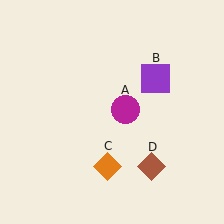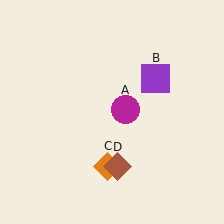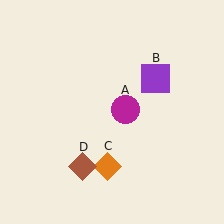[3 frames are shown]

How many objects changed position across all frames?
1 object changed position: brown diamond (object D).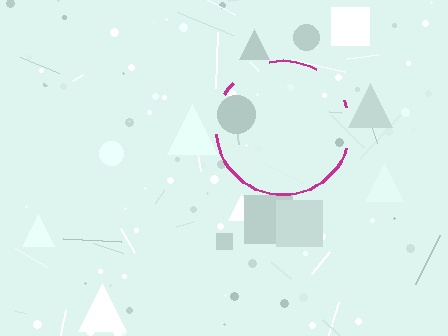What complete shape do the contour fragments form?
The contour fragments form a circle.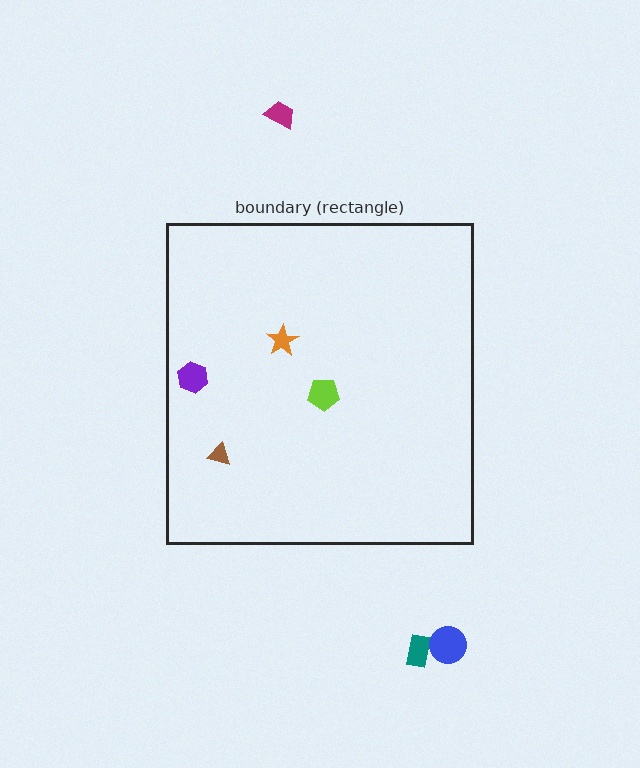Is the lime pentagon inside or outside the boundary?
Inside.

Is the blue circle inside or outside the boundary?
Outside.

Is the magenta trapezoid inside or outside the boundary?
Outside.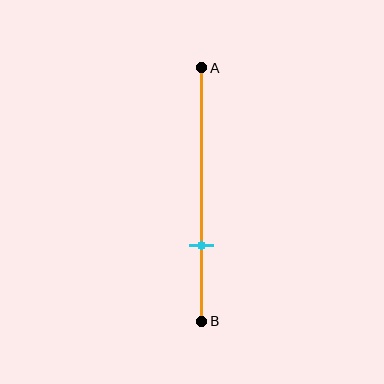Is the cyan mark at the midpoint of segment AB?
No, the mark is at about 70% from A, not at the 50% midpoint.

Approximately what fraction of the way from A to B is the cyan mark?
The cyan mark is approximately 70% of the way from A to B.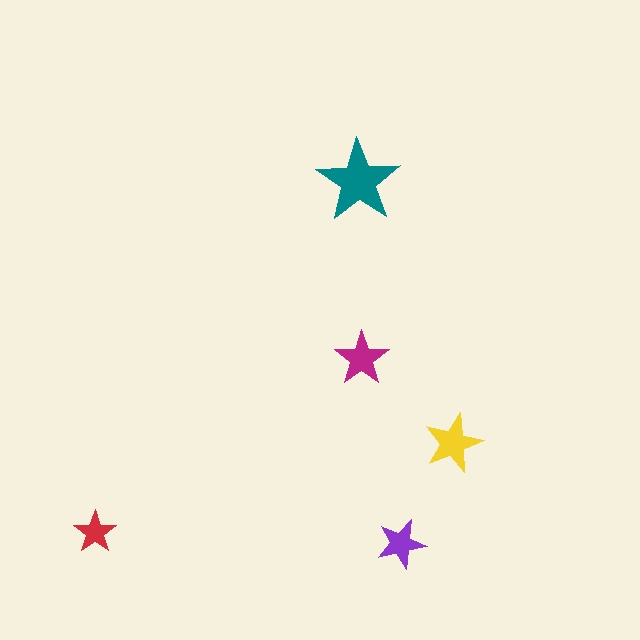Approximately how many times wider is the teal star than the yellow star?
About 1.5 times wider.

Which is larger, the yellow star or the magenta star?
The yellow one.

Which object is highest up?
The teal star is topmost.